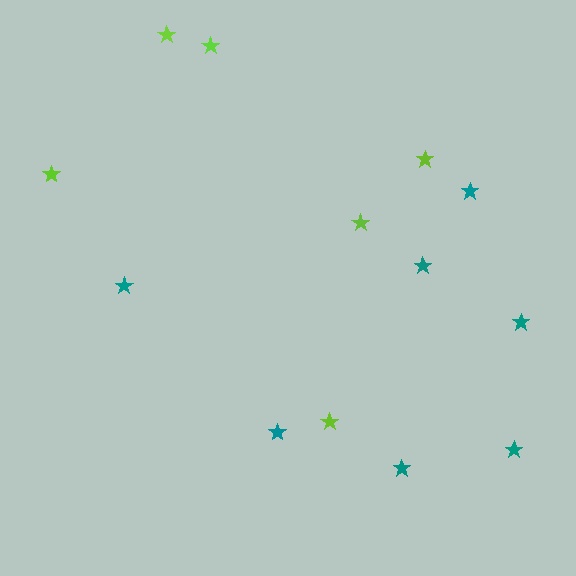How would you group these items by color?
There are 2 groups: one group of lime stars (6) and one group of teal stars (7).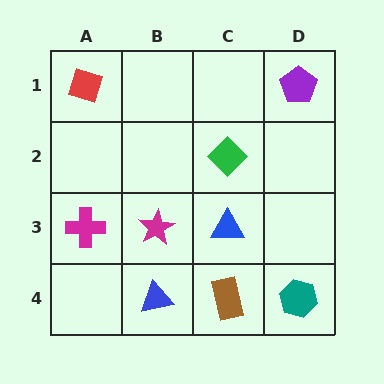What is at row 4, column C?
A brown rectangle.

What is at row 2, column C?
A green diamond.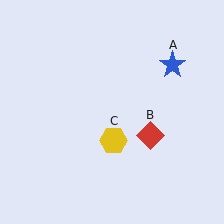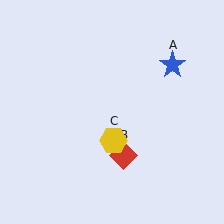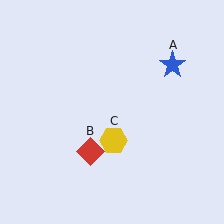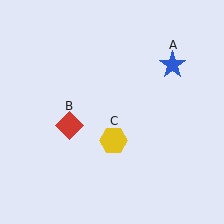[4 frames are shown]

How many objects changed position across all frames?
1 object changed position: red diamond (object B).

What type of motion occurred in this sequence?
The red diamond (object B) rotated clockwise around the center of the scene.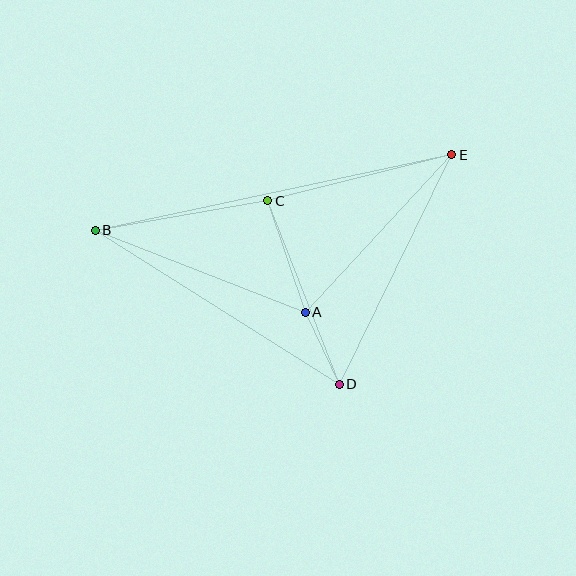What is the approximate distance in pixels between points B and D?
The distance between B and D is approximately 288 pixels.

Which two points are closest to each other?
Points A and D are closest to each other.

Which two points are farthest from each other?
Points B and E are farthest from each other.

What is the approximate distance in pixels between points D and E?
The distance between D and E is approximately 256 pixels.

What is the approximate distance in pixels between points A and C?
The distance between A and C is approximately 118 pixels.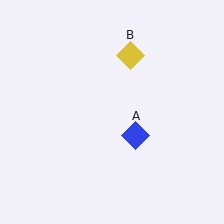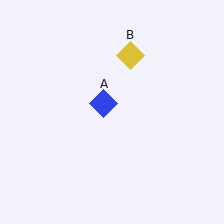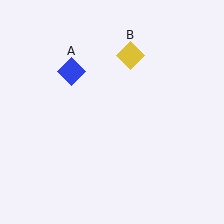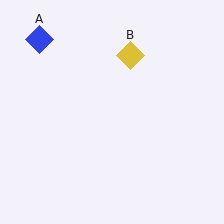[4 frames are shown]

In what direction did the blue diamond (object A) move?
The blue diamond (object A) moved up and to the left.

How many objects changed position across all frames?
1 object changed position: blue diamond (object A).